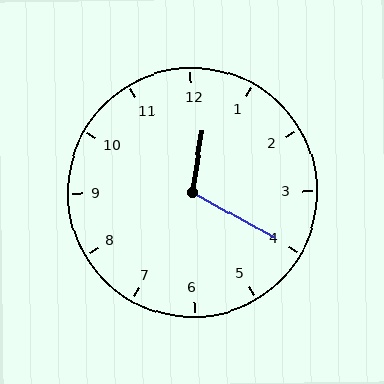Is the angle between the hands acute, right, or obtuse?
It is obtuse.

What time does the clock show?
12:20.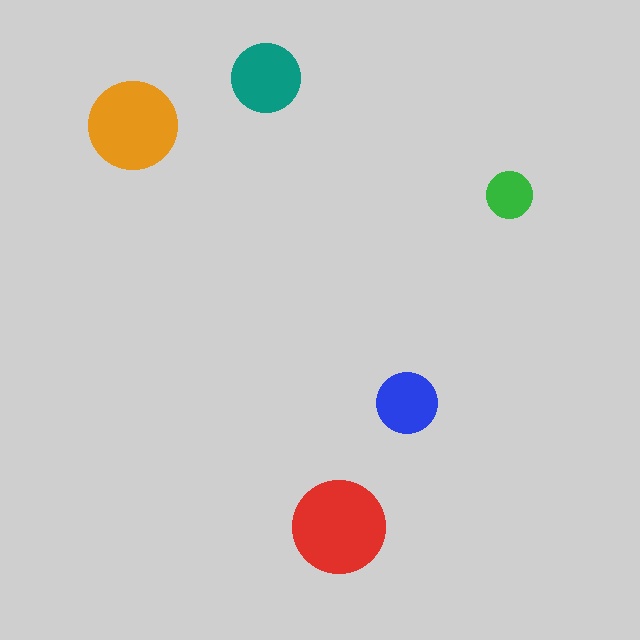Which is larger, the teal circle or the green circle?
The teal one.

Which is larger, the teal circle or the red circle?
The red one.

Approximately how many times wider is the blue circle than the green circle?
About 1.5 times wider.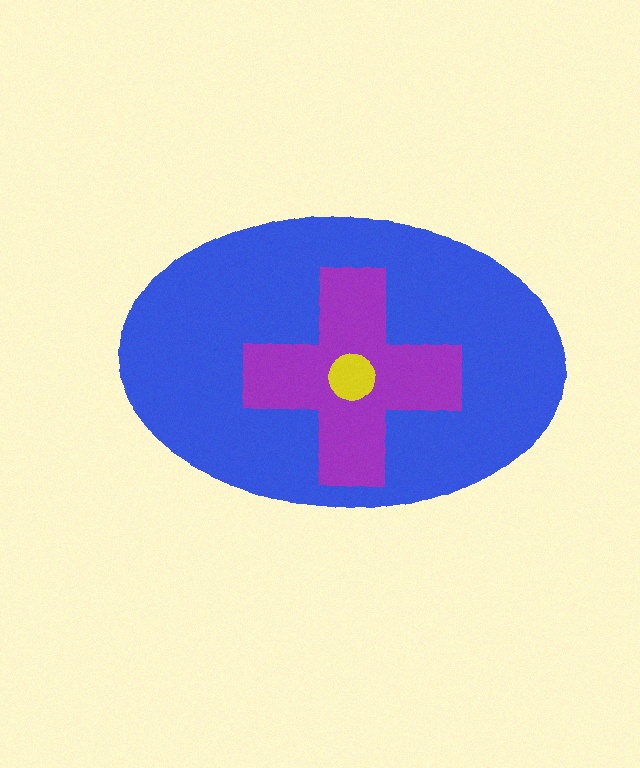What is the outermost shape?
The blue ellipse.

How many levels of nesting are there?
3.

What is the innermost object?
The yellow circle.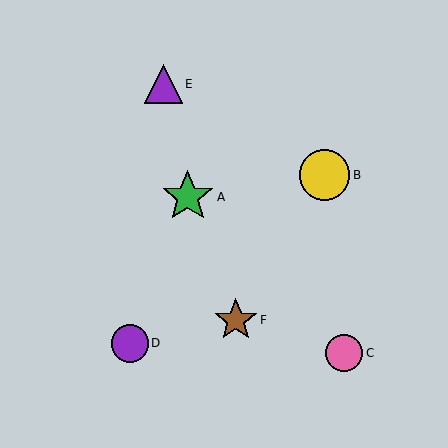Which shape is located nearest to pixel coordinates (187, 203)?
The green star (labeled A) at (188, 197) is nearest to that location.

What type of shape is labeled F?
Shape F is a brown star.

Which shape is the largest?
The green star (labeled A) is the largest.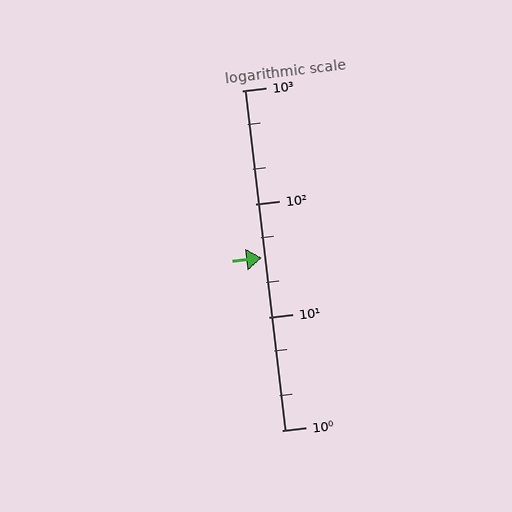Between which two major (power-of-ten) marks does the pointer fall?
The pointer is between 10 and 100.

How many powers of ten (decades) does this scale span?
The scale spans 3 decades, from 1 to 1000.